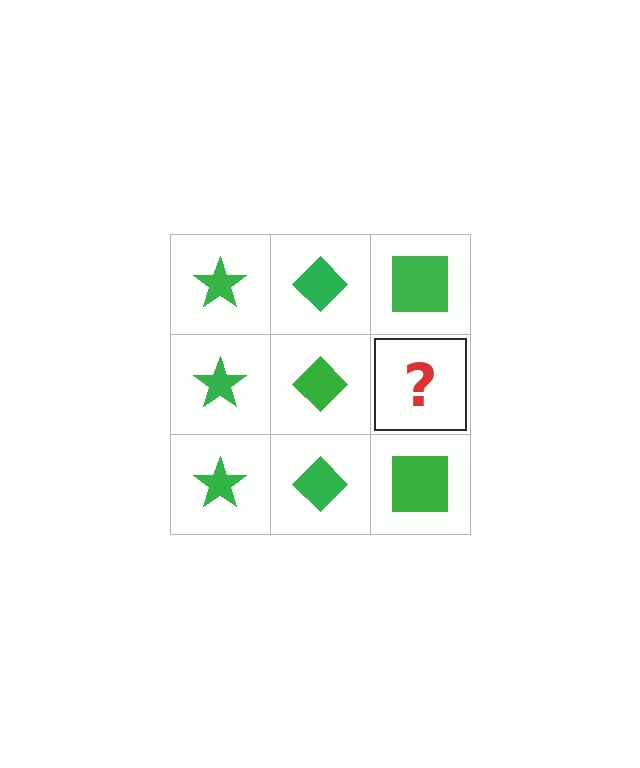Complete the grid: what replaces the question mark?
The question mark should be replaced with a green square.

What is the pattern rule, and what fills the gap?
The rule is that each column has a consistent shape. The gap should be filled with a green square.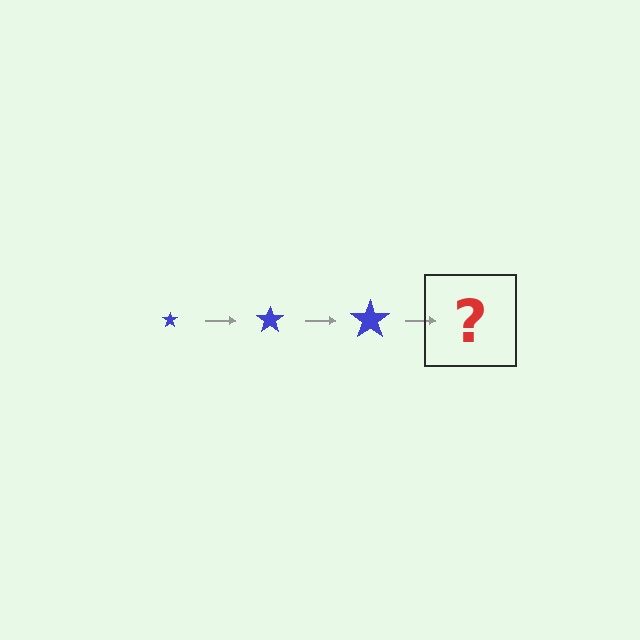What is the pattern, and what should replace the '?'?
The pattern is that the star gets progressively larger each step. The '?' should be a blue star, larger than the previous one.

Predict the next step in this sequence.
The next step is a blue star, larger than the previous one.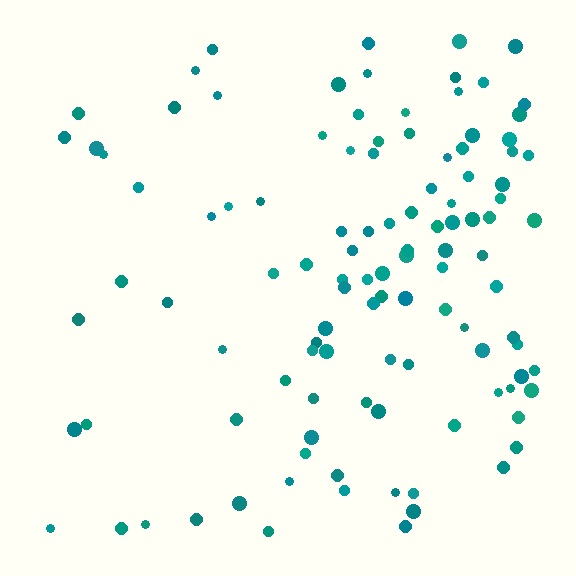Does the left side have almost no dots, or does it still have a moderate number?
Still a moderate number, just noticeably fewer than the right.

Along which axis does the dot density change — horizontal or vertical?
Horizontal.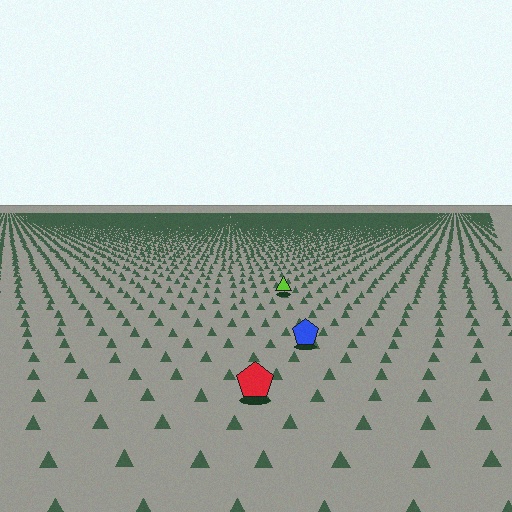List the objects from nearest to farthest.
From nearest to farthest: the red pentagon, the blue pentagon, the lime triangle.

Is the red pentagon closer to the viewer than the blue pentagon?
Yes. The red pentagon is closer — you can tell from the texture gradient: the ground texture is coarser near it.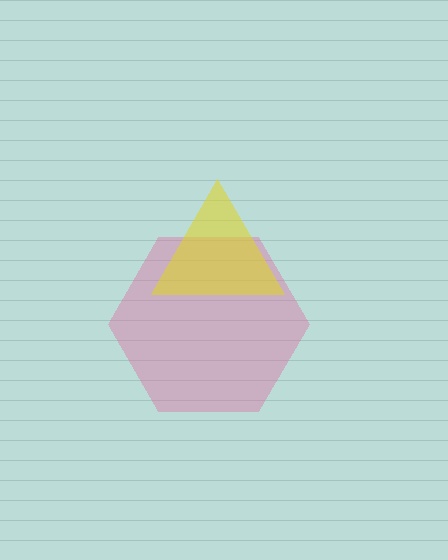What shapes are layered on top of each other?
The layered shapes are: a pink hexagon, a yellow triangle.